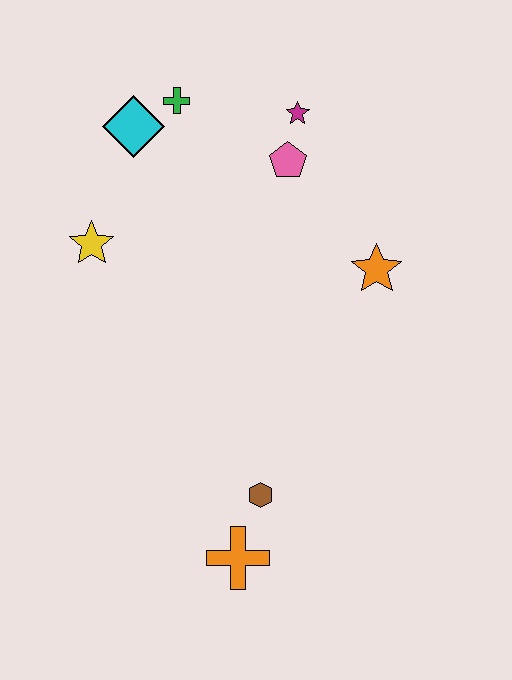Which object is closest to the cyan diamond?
The green cross is closest to the cyan diamond.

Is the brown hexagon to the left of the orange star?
Yes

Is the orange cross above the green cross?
No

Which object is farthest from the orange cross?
The green cross is farthest from the orange cross.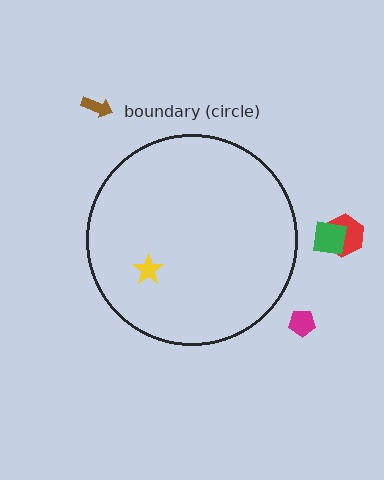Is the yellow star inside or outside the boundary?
Inside.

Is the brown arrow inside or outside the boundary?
Outside.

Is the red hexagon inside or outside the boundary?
Outside.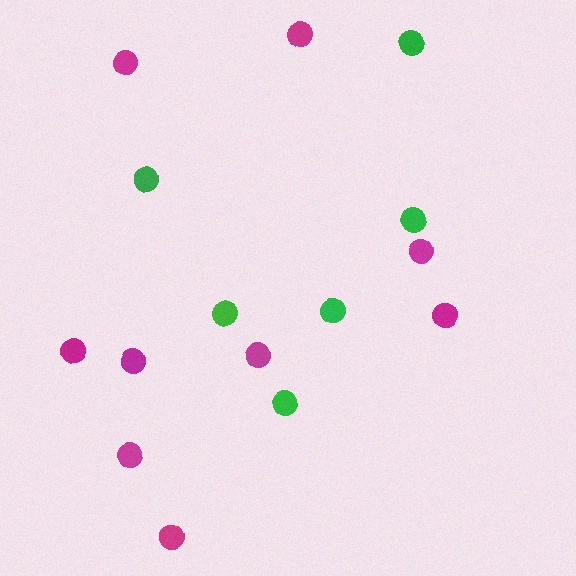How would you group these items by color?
There are 2 groups: one group of green circles (6) and one group of magenta circles (9).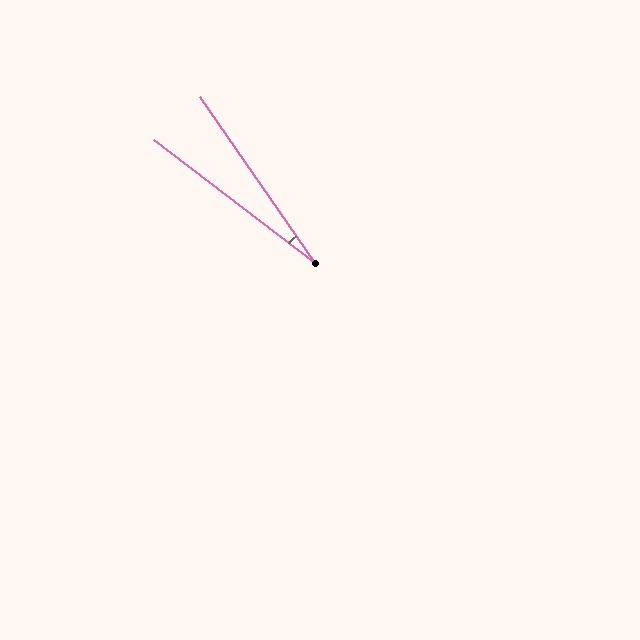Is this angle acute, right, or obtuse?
It is acute.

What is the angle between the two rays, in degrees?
Approximately 18 degrees.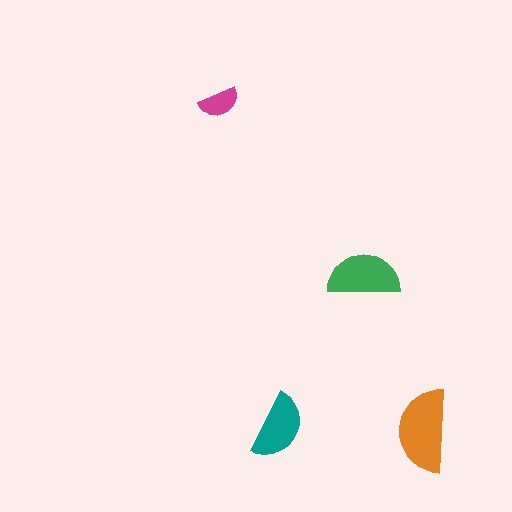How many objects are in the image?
There are 4 objects in the image.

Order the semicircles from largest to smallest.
the orange one, the green one, the teal one, the magenta one.